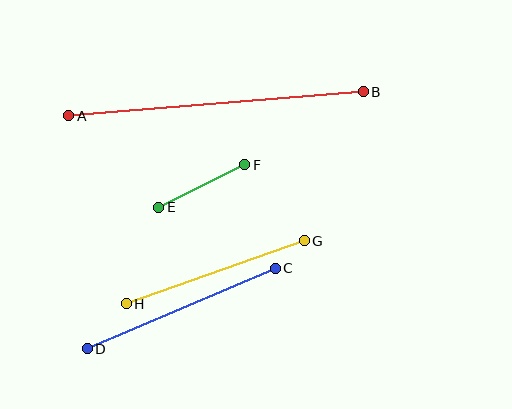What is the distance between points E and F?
The distance is approximately 96 pixels.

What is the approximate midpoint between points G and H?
The midpoint is at approximately (215, 272) pixels.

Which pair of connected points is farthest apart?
Points A and B are farthest apart.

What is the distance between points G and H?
The distance is approximately 189 pixels.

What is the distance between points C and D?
The distance is approximately 205 pixels.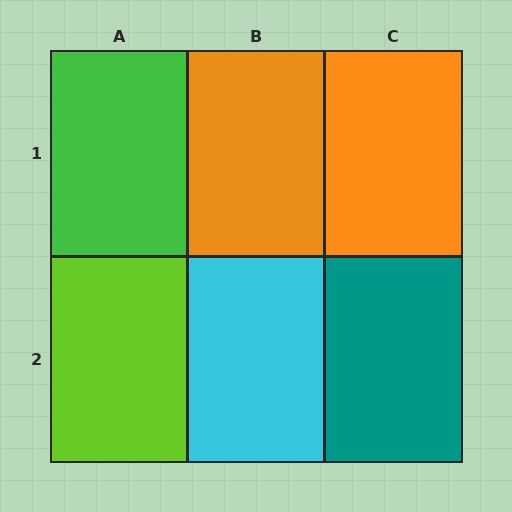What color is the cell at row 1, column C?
Orange.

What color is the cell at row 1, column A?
Green.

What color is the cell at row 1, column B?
Orange.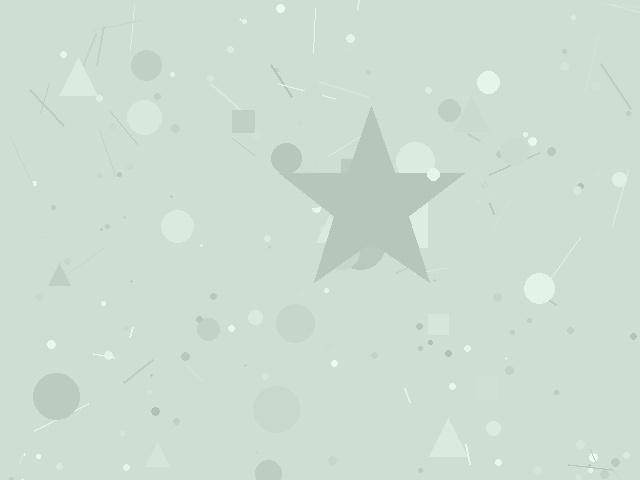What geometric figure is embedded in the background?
A star is embedded in the background.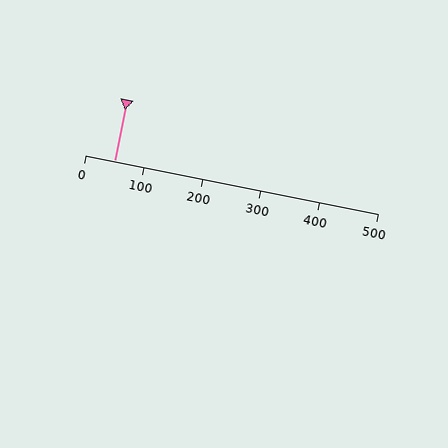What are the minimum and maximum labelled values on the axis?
The axis runs from 0 to 500.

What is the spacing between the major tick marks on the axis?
The major ticks are spaced 100 apart.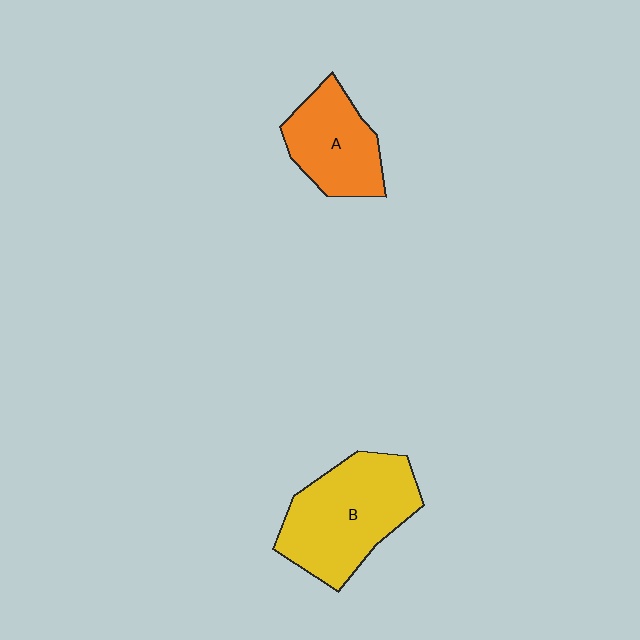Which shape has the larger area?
Shape B (yellow).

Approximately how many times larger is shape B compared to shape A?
Approximately 1.5 times.